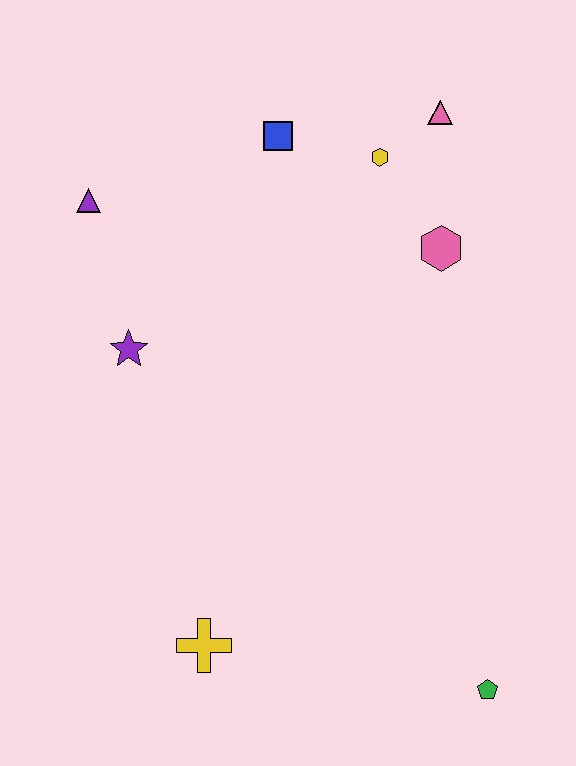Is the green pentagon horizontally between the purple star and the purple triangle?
No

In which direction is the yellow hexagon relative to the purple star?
The yellow hexagon is to the right of the purple star.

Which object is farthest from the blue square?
The green pentagon is farthest from the blue square.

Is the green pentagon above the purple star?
No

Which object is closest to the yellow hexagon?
The pink triangle is closest to the yellow hexagon.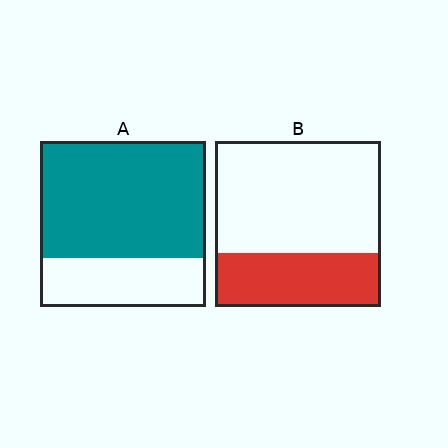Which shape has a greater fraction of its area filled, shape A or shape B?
Shape A.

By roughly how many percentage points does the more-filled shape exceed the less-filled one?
By roughly 40 percentage points (A over B).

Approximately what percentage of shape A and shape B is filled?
A is approximately 70% and B is approximately 35%.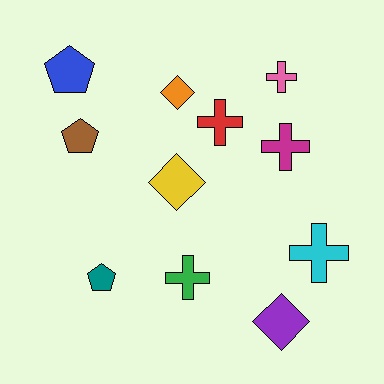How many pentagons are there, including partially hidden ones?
There are 3 pentagons.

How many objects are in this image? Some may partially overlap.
There are 11 objects.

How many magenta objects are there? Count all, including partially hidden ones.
There is 1 magenta object.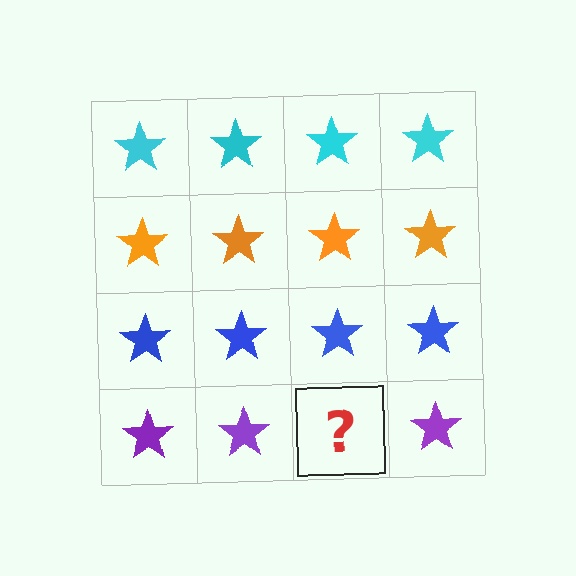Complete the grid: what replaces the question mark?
The question mark should be replaced with a purple star.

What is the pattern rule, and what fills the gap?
The rule is that each row has a consistent color. The gap should be filled with a purple star.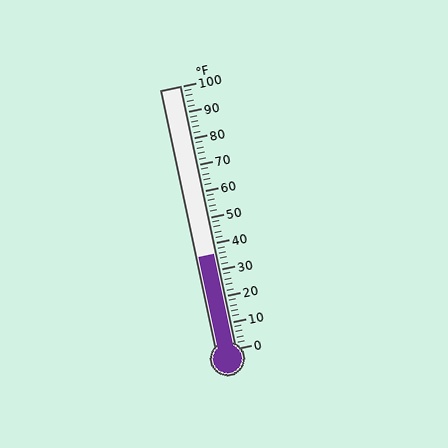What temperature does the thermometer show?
The thermometer shows approximately 36°F.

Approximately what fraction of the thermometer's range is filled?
The thermometer is filled to approximately 35% of its range.